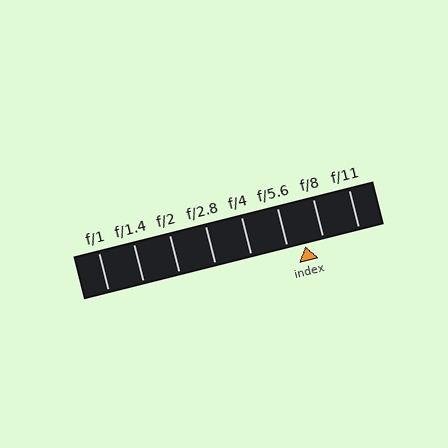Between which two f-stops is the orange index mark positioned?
The index mark is between f/5.6 and f/8.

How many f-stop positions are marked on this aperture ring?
There are 8 f-stop positions marked.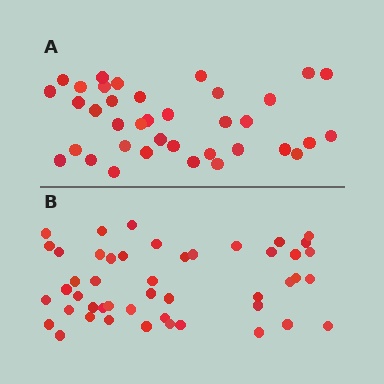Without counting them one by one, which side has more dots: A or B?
Region B (the bottom region) has more dots.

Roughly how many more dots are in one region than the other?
Region B has roughly 10 or so more dots than region A.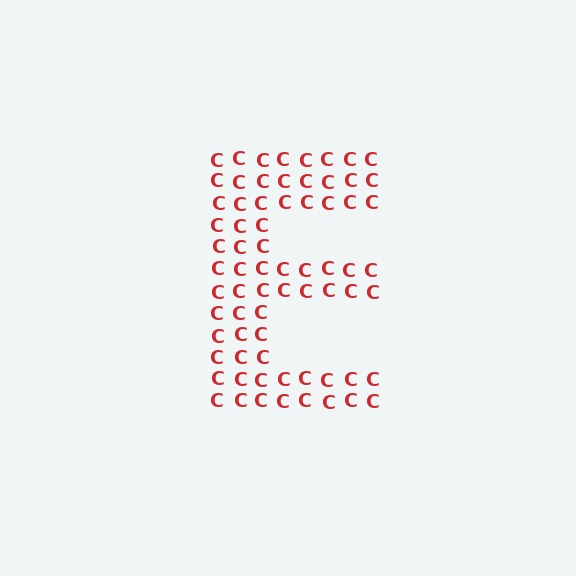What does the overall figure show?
The overall figure shows the letter E.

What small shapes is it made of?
It is made of small letter C's.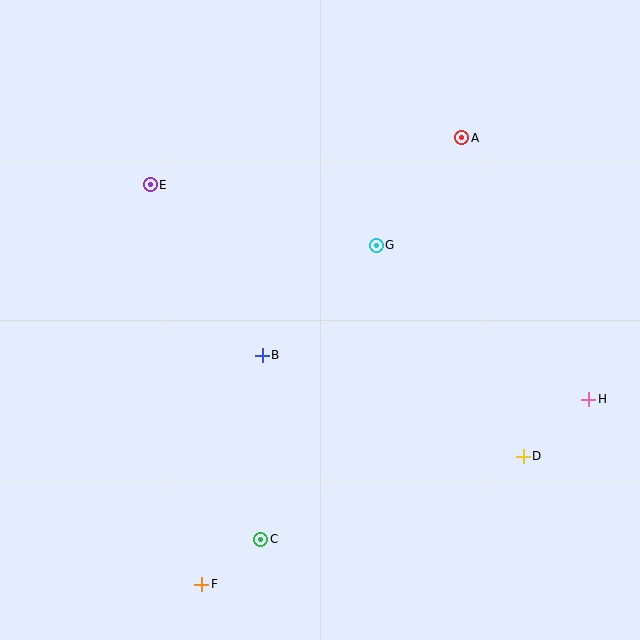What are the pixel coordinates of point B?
Point B is at (262, 355).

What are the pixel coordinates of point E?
Point E is at (150, 185).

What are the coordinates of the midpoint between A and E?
The midpoint between A and E is at (306, 161).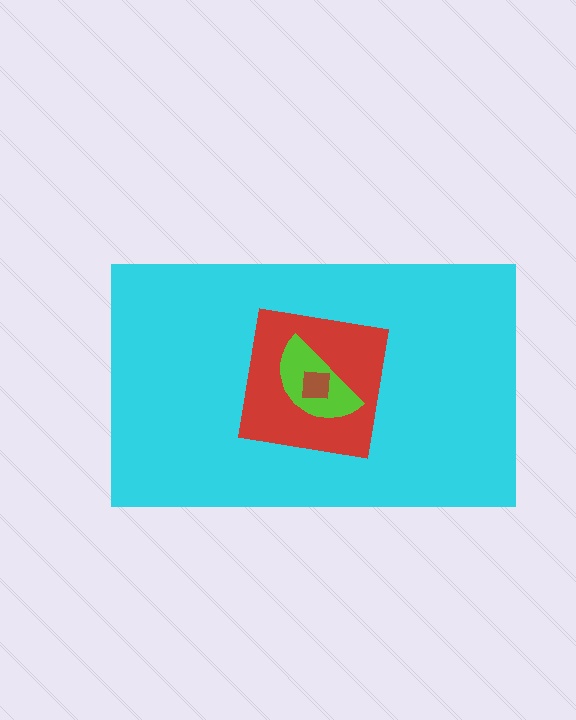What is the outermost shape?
The cyan rectangle.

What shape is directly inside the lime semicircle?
The brown square.